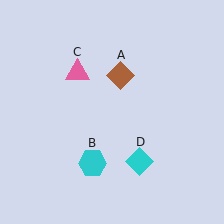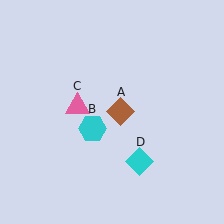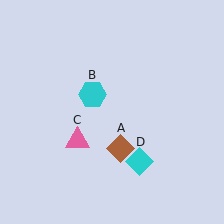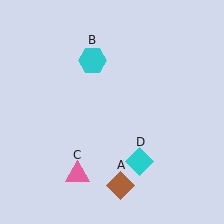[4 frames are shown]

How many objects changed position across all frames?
3 objects changed position: brown diamond (object A), cyan hexagon (object B), pink triangle (object C).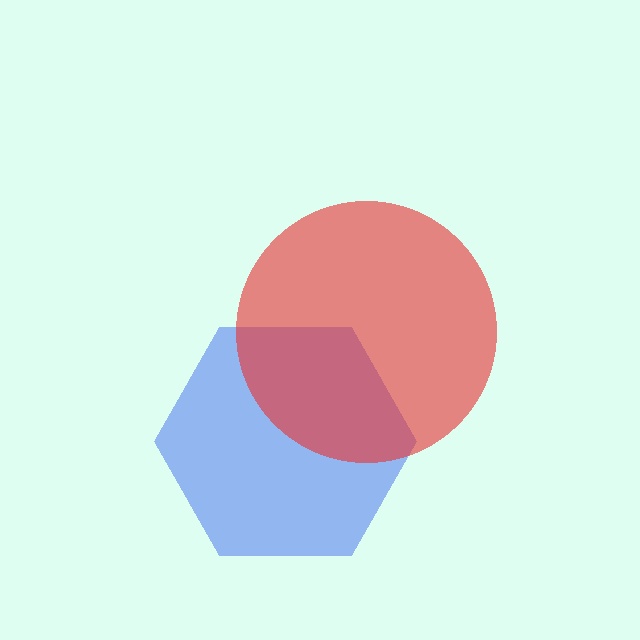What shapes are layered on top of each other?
The layered shapes are: a blue hexagon, a red circle.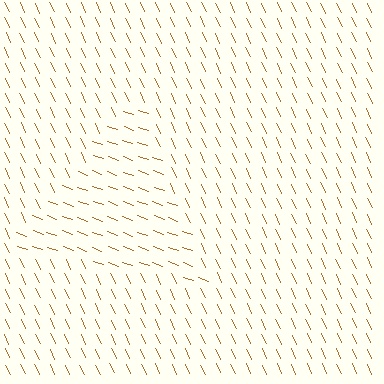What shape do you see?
I see a triangle.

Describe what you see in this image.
The image is filled with small brown line segments. A triangle region in the image has lines oriented differently from the surrounding lines, creating a visible texture boundary.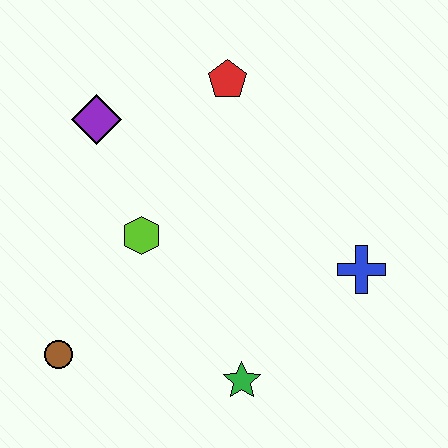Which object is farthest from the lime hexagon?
The blue cross is farthest from the lime hexagon.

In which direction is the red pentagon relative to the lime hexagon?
The red pentagon is above the lime hexagon.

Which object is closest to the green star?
The blue cross is closest to the green star.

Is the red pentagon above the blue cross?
Yes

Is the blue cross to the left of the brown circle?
No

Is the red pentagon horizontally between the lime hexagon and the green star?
Yes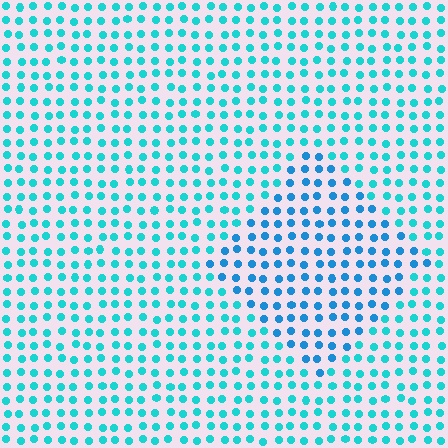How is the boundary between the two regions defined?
The boundary is defined purely by a slight shift in hue (about 24 degrees). Spacing, size, and orientation are identical on both sides.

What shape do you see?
I see a diamond.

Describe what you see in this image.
The image is filled with small cyan elements in a uniform arrangement. A diamond-shaped region is visible where the elements are tinted to a slightly different hue, forming a subtle color boundary.